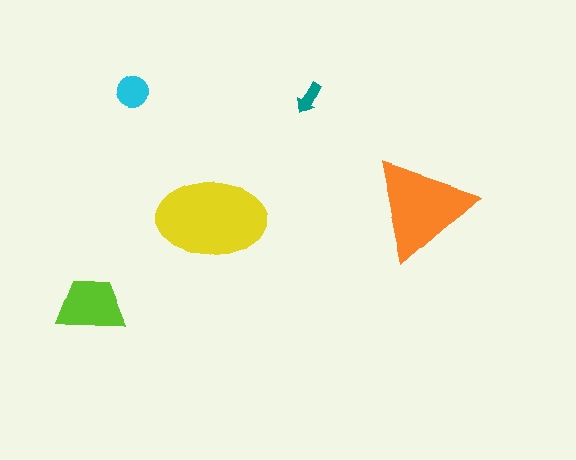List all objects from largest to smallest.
The yellow ellipse, the orange triangle, the lime trapezoid, the cyan circle, the teal arrow.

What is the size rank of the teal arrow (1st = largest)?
5th.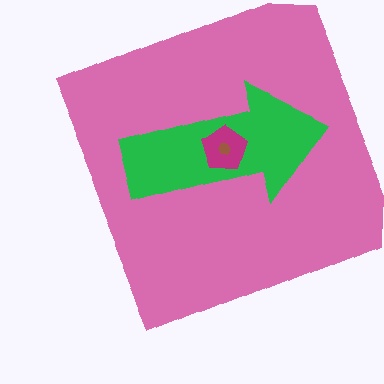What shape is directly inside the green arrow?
The magenta pentagon.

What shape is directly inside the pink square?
The green arrow.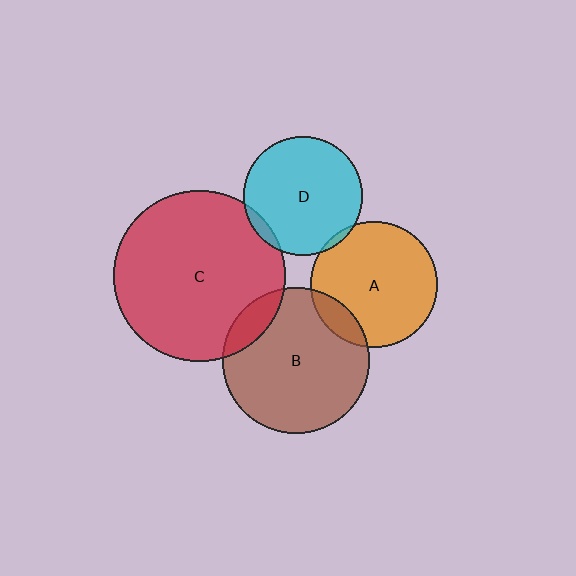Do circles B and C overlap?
Yes.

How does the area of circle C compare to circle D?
Approximately 2.1 times.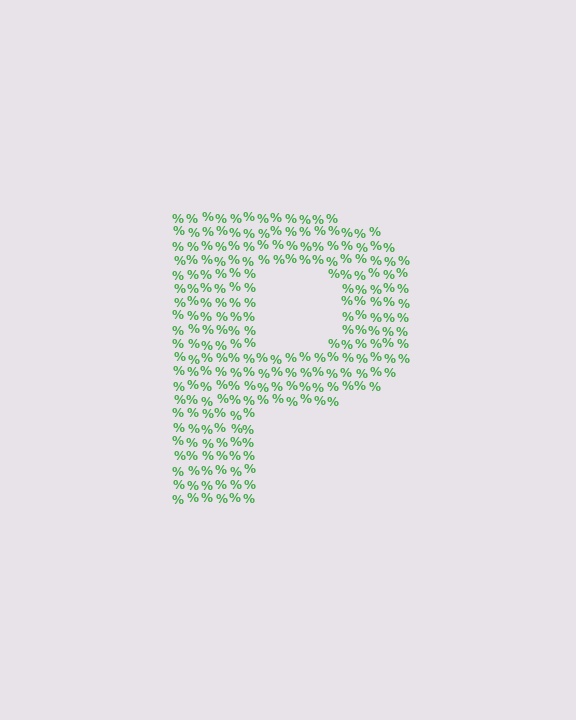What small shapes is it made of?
It is made of small percent signs.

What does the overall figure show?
The overall figure shows the letter P.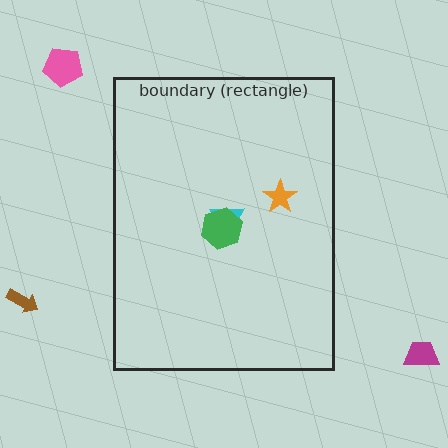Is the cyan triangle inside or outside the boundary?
Inside.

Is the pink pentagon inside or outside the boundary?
Outside.